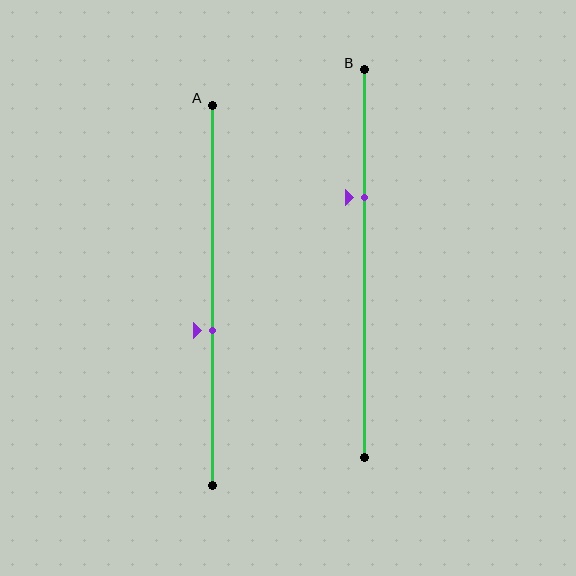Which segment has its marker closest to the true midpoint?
Segment A has its marker closest to the true midpoint.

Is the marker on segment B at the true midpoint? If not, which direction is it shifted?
No, the marker on segment B is shifted upward by about 17% of the segment length.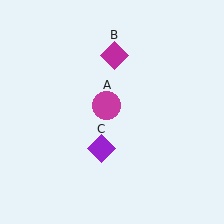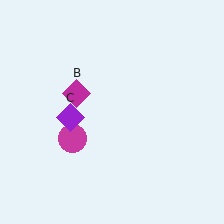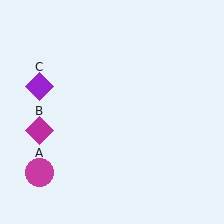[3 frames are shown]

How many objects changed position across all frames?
3 objects changed position: magenta circle (object A), magenta diamond (object B), purple diamond (object C).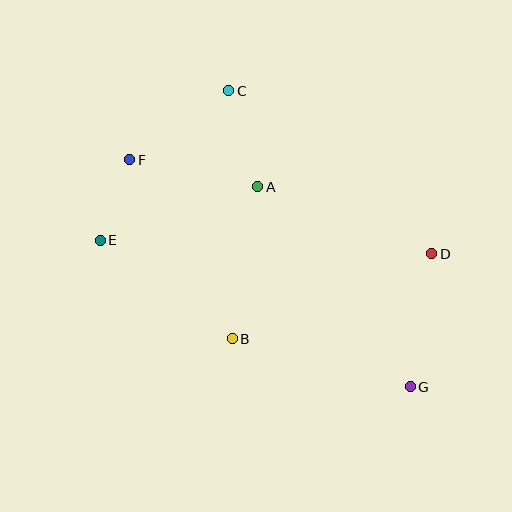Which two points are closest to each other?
Points E and F are closest to each other.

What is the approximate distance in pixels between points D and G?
The distance between D and G is approximately 135 pixels.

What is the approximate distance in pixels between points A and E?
The distance between A and E is approximately 167 pixels.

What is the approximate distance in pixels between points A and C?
The distance between A and C is approximately 100 pixels.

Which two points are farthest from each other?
Points F and G are farthest from each other.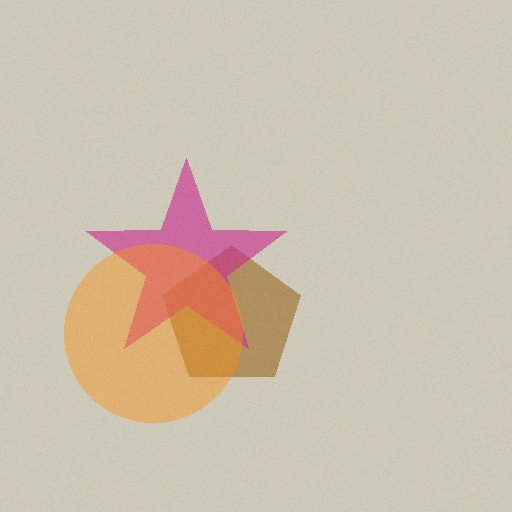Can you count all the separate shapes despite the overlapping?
Yes, there are 3 separate shapes.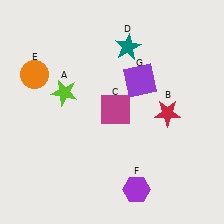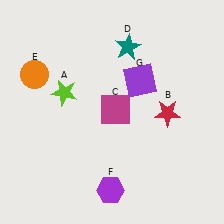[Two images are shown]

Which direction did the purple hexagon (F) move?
The purple hexagon (F) moved left.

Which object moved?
The purple hexagon (F) moved left.